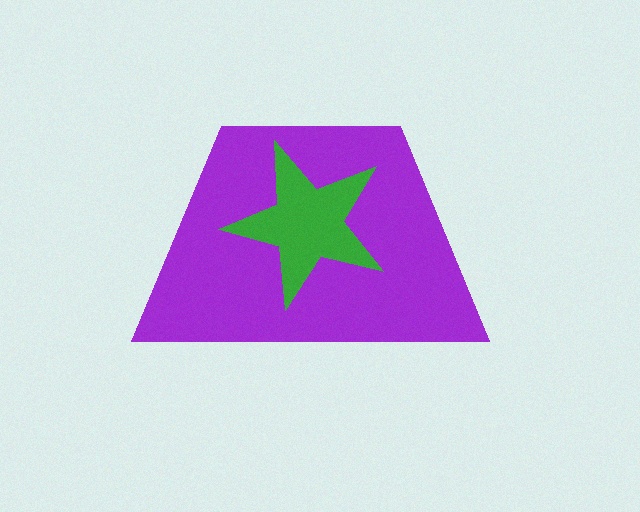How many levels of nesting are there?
2.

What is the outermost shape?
The purple trapezoid.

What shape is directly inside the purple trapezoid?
The green star.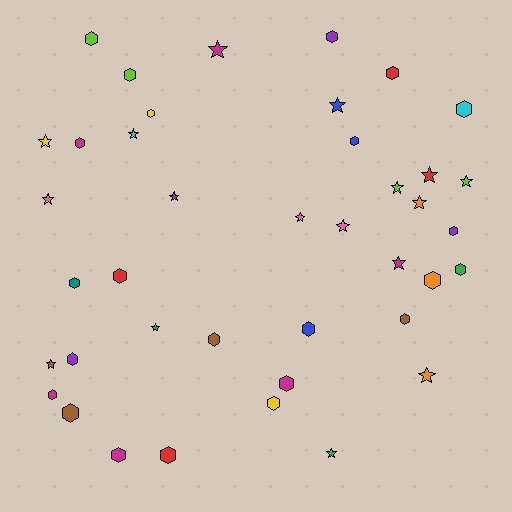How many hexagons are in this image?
There are 23 hexagons.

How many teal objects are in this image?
There is 1 teal object.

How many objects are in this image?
There are 40 objects.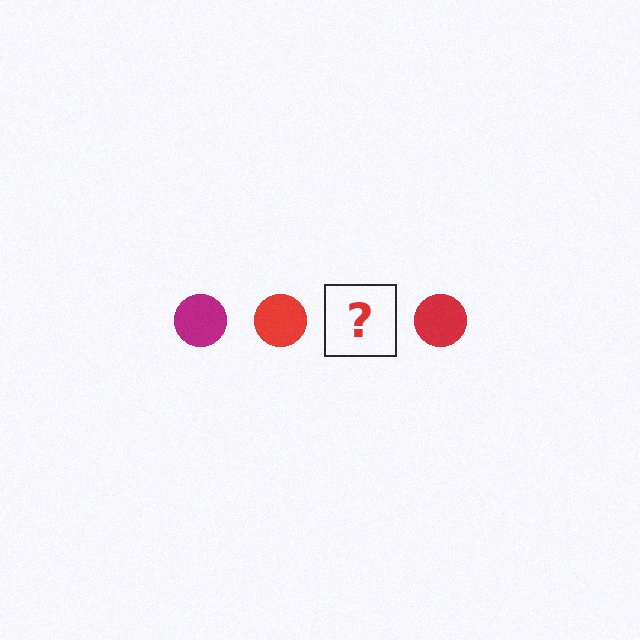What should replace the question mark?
The question mark should be replaced with a magenta circle.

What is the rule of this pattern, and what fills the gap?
The rule is that the pattern cycles through magenta, red circles. The gap should be filled with a magenta circle.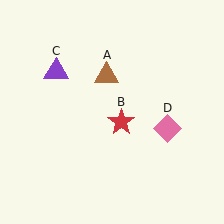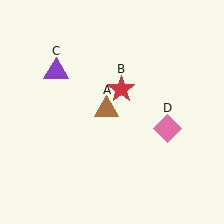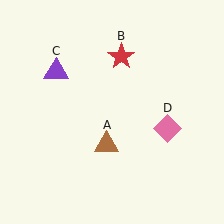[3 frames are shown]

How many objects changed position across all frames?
2 objects changed position: brown triangle (object A), red star (object B).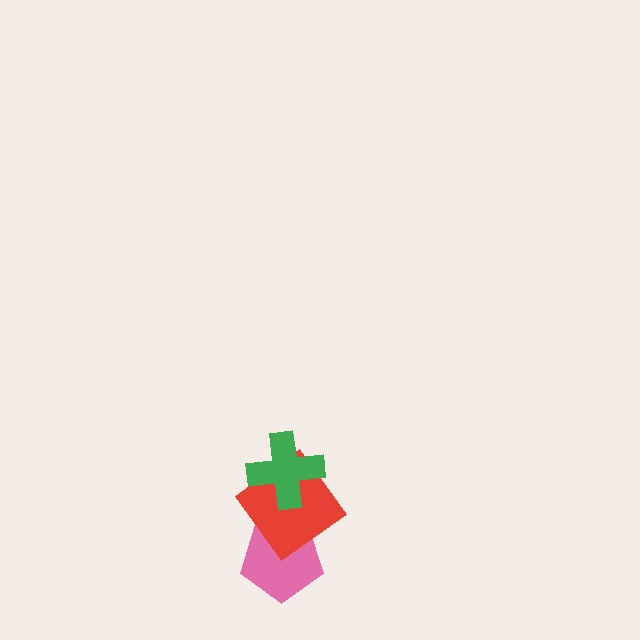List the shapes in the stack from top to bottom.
From top to bottom: the green cross, the red diamond, the pink pentagon.